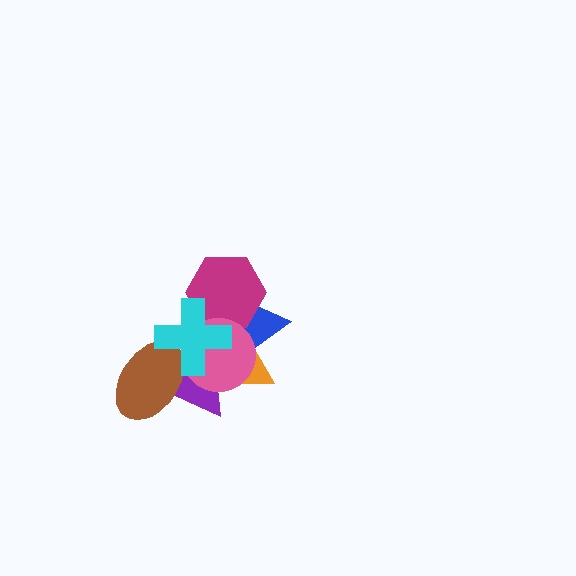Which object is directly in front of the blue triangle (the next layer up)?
The magenta hexagon is directly in front of the blue triangle.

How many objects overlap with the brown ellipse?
3 objects overlap with the brown ellipse.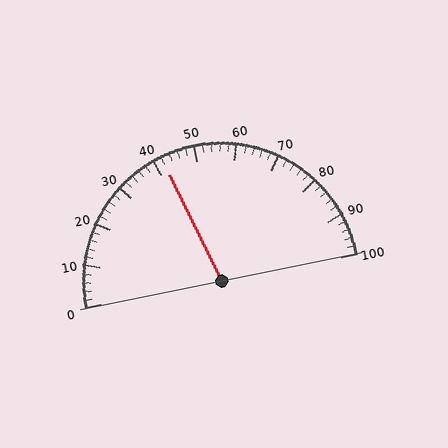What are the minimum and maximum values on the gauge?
The gauge ranges from 0 to 100.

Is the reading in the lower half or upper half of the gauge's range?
The reading is in the lower half of the range (0 to 100).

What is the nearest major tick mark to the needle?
The nearest major tick mark is 40.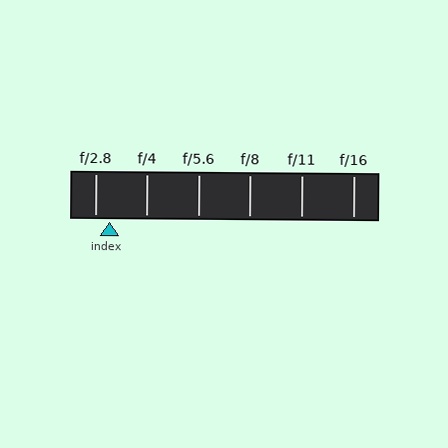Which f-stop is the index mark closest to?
The index mark is closest to f/2.8.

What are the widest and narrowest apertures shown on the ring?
The widest aperture shown is f/2.8 and the narrowest is f/16.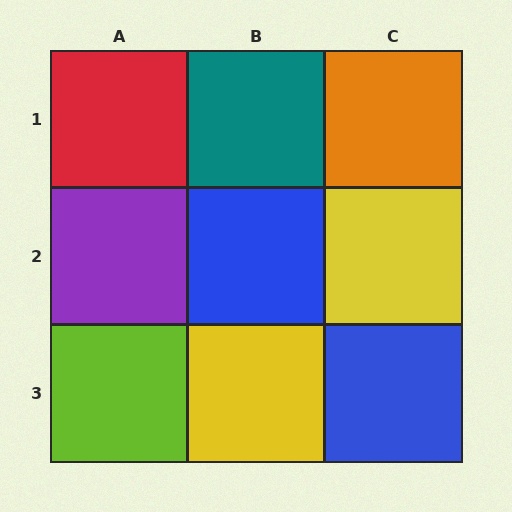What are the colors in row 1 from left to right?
Red, teal, orange.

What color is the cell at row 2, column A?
Purple.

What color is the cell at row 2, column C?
Yellow.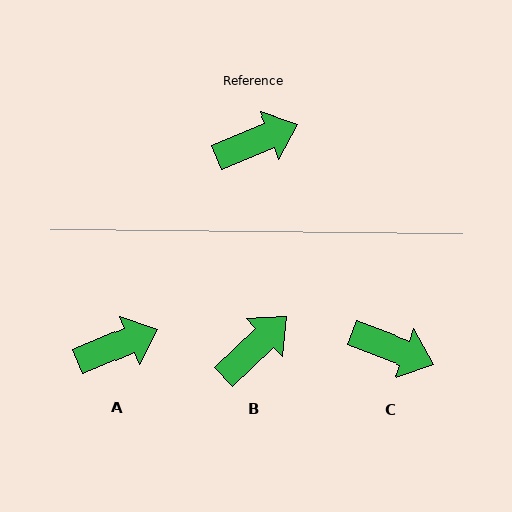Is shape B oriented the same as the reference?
No, it is off by about 22 degrees.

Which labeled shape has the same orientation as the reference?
A.